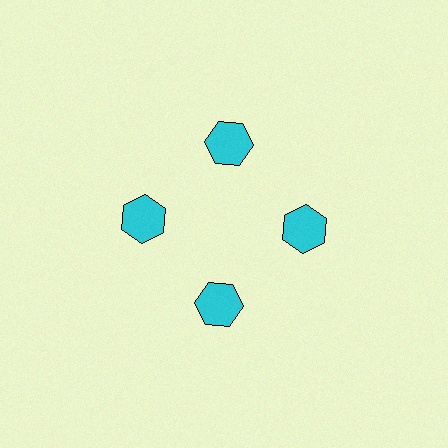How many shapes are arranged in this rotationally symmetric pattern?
There are 4 shapes, arranged in 4 groups of 1.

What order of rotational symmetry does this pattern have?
This pattern has 4-fold rotational symmetry.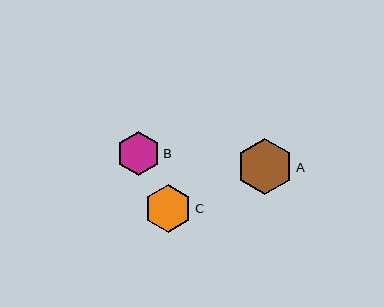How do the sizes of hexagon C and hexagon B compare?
Hexagon C and hexagon B are approximately the same size.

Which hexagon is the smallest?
Hexagon B is the smallest with a size of approximately 44 pixels.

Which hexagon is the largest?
Hexagon A is the largest with a size of approximately 56 pixels.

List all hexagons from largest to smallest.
From largest to smallest: A, C, B.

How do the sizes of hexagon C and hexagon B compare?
Hexagon C and hexagon B are approximately the same size.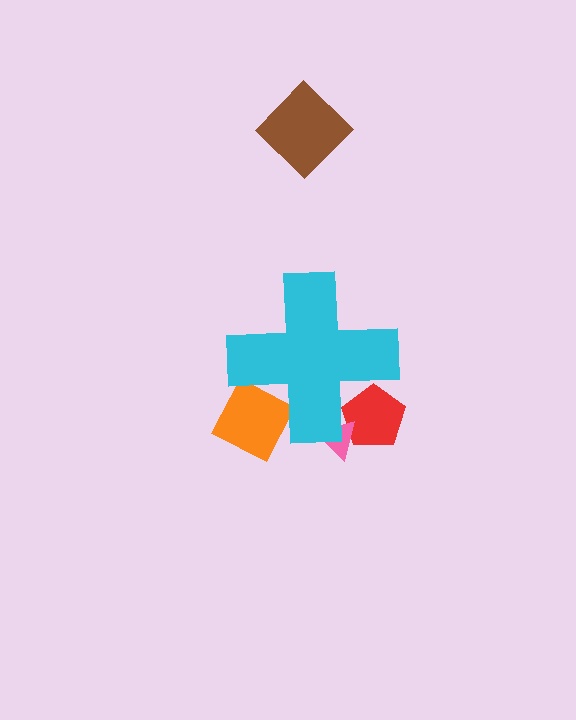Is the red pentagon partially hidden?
Yes, the red pentagon is partially hidden behind the cyan cross.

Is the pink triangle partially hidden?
Yes, the pink triangle is partially hidden behind the cyan cross.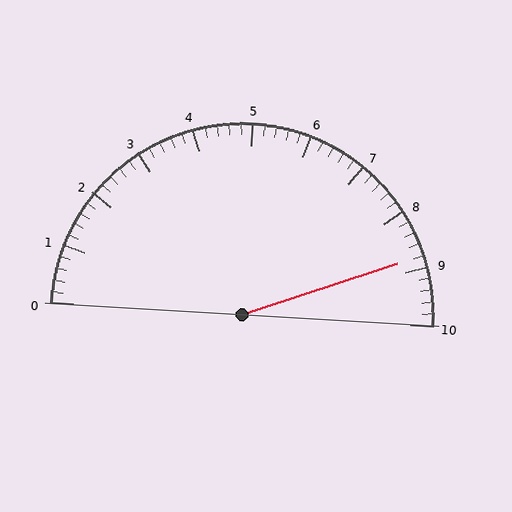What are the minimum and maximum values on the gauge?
The gauge ranges from 0 to 10.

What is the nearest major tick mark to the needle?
The nearest major tick mark is 9.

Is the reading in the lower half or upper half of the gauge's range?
The reading is in the upper half of the range (0 to 10).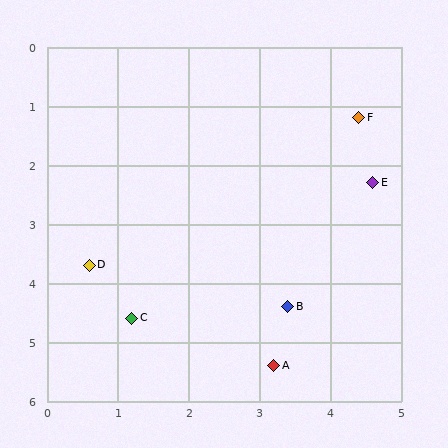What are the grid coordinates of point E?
Point E is at approximately (4.6, 2.3).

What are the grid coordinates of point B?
Point B is at approximately (3.4, 4.4).